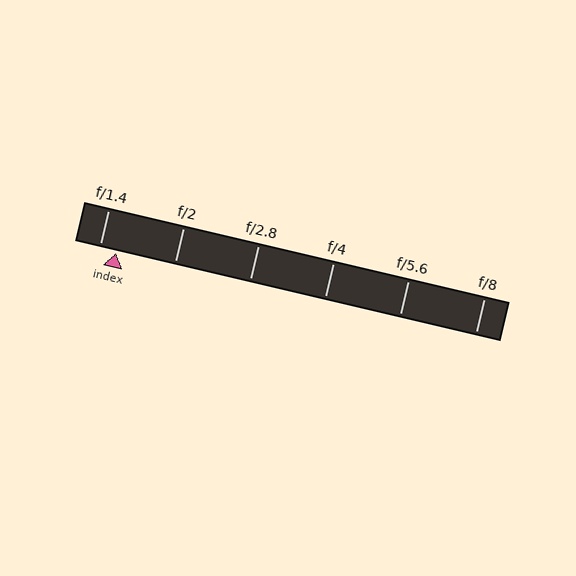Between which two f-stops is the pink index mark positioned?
The index mark is between f/1.4 and f/2.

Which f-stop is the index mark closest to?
The index mark is closest to f/1.4.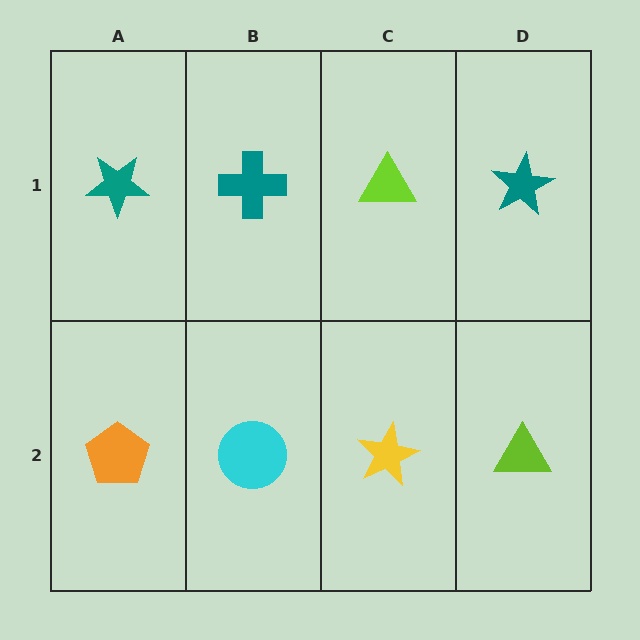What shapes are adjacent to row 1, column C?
A yellow star (row 2, column C), a teal cross (row 1, column B), a teal star (row 1, column D).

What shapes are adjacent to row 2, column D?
A teal star (row 1, column D), a yellow star (row 2, column C).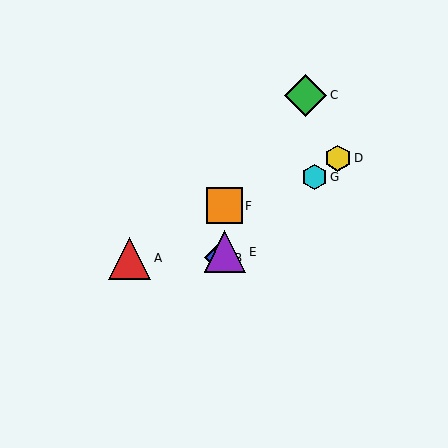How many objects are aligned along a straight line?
4 objects (B, D, E, G) are aligned along a straight line.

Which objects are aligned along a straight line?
Objects B, D, E, G are aligned along a straight line.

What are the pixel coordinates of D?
Object D is at (338, 158).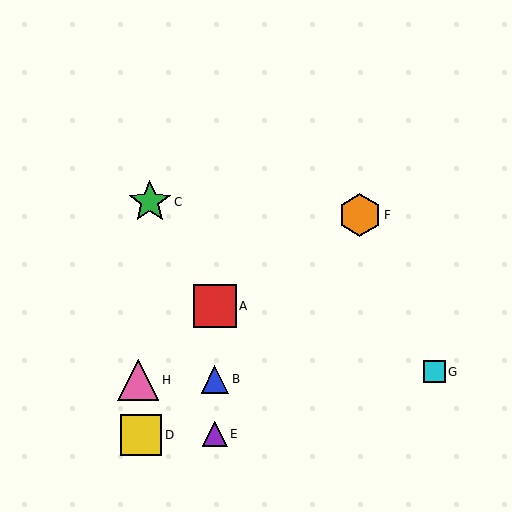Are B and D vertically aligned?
No, B is at x≈215 and D is at x≈141.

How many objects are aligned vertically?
3 objects (A, B, E) are aligned vertically.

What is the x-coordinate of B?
Object B is at x≈215.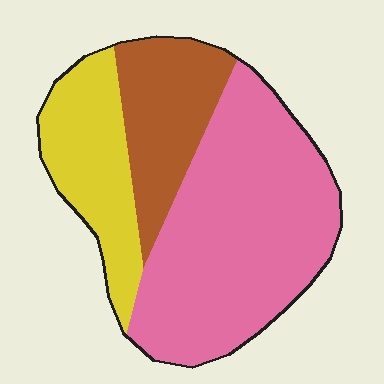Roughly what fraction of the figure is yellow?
Yellow takes up about one quarter (1/4) of the figure.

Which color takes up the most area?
Pink, at roughly 55%.